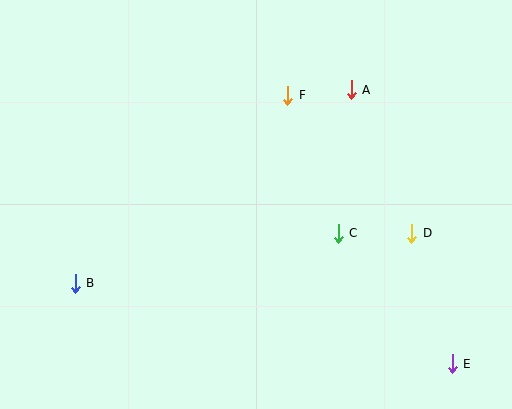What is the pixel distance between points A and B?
The distance between A and B is 337 pixels.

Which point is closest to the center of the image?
Point C at (338, 233) is closest to the center.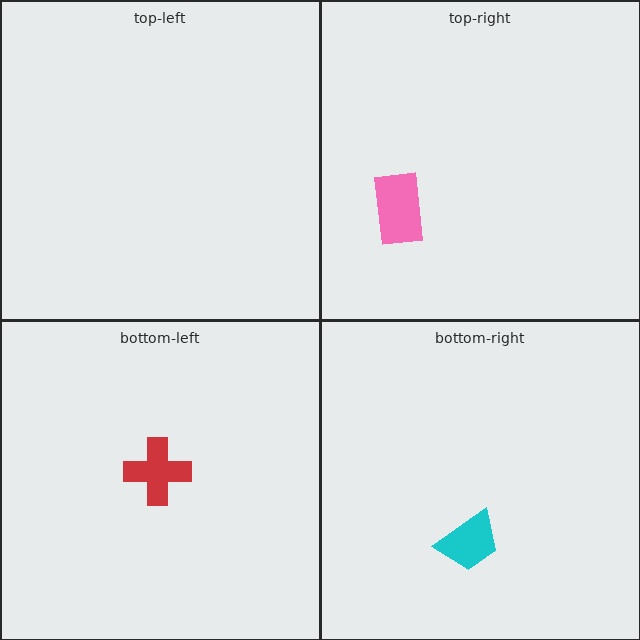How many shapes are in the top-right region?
1.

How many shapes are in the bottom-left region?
1.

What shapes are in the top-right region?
The pink rectangle.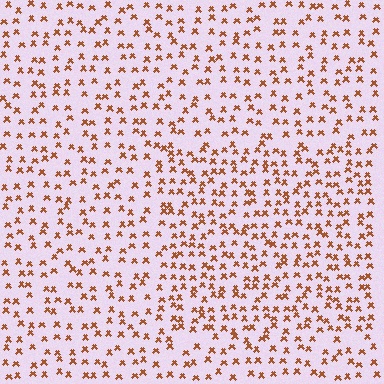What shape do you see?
I see a rectangle.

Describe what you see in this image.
The image contains small brown elements arranged at two different densities. A rectangle-shaped region is visible where the elements are more densely packed than the surrounding area.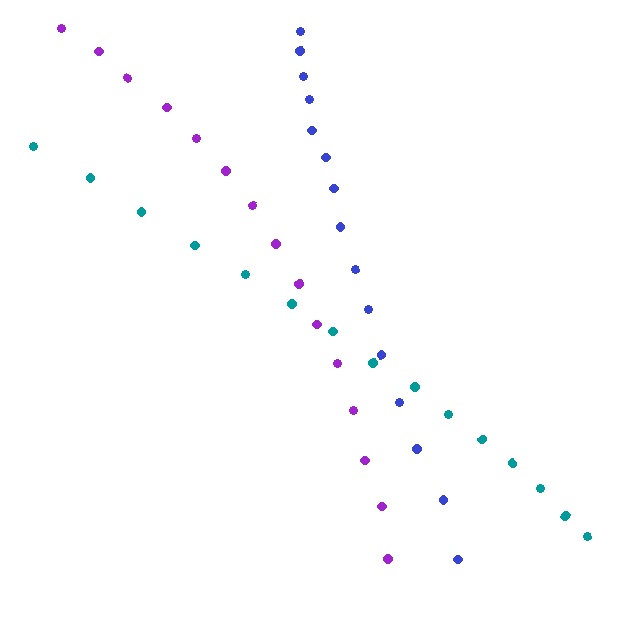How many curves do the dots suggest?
There are 3 distinct paths.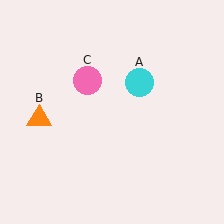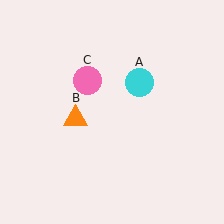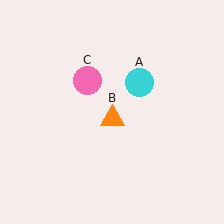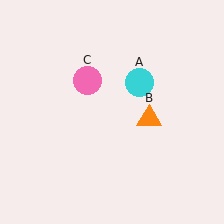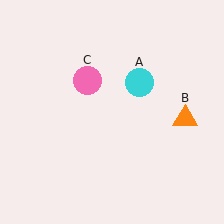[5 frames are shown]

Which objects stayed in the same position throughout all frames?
Cyan circle (object A) and pink circle (object C) remained stationary.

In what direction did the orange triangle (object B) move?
The orange triangle (object B) moved right.